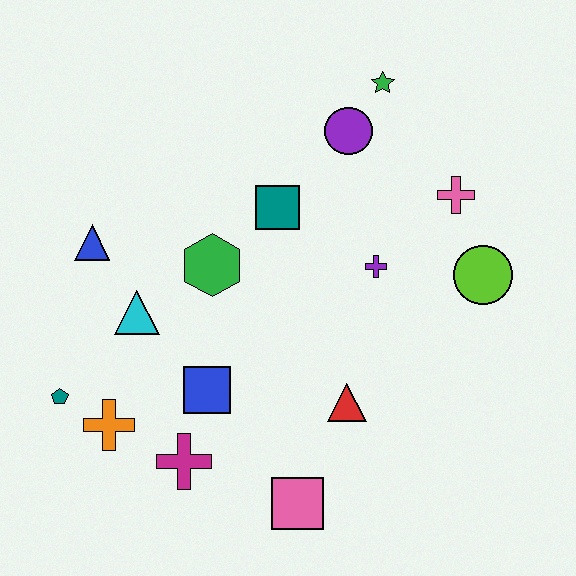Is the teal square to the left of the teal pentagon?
No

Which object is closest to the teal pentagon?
The orange cross is closest to the teal pentagon.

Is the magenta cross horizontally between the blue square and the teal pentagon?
Yes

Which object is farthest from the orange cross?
The green star is farthest from the orange cross.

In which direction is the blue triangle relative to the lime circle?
The blue triangle is to the left of the lime circle.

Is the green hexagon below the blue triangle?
Yes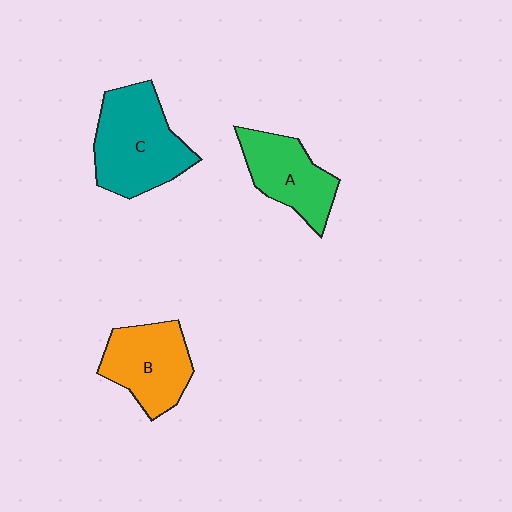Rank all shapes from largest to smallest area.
From largest to smallest: C (teal), B (orange), A (green).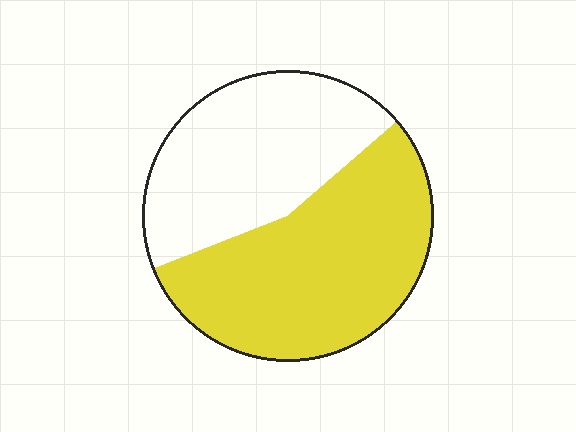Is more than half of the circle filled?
Yes.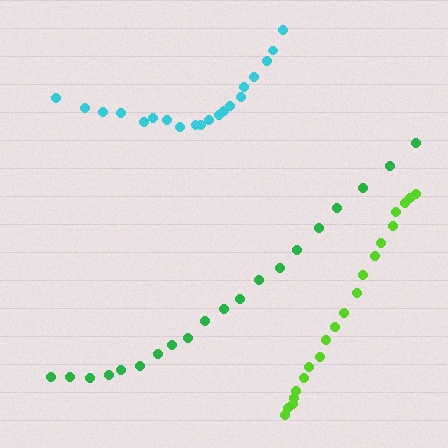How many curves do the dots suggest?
There are 3 distinct paths.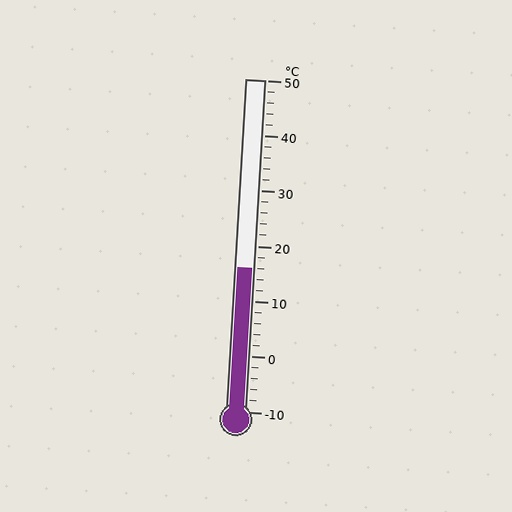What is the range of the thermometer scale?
The thermometer scale ranges from -10°C to 50°C.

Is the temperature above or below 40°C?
The temperature is below 40°C.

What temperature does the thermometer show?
The thermometer shows approximately 16°C.